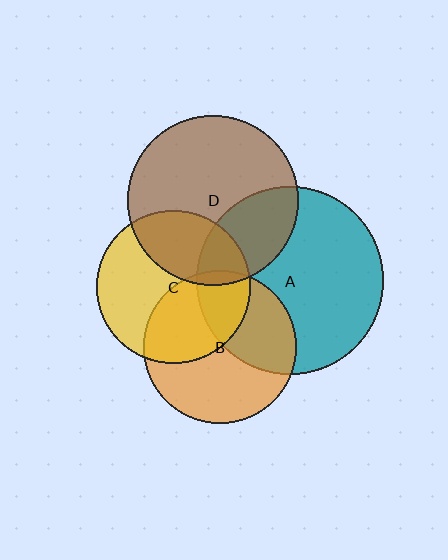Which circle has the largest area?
Circle A (teal).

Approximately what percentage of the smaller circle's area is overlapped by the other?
Approximately 35%.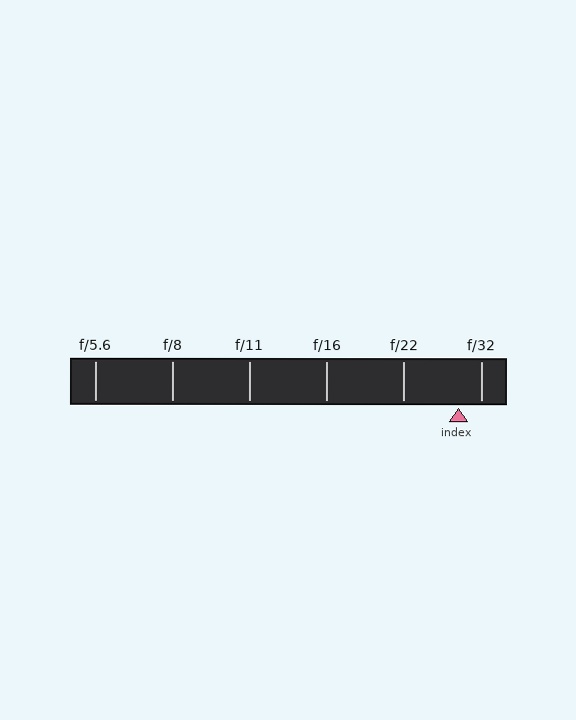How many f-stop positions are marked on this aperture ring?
There are 6 f-stop positions marked.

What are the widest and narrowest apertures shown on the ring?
The widest aperture shown is f/5.6 and the narrowest is f/32.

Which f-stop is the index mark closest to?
The index mark is closest to f/32.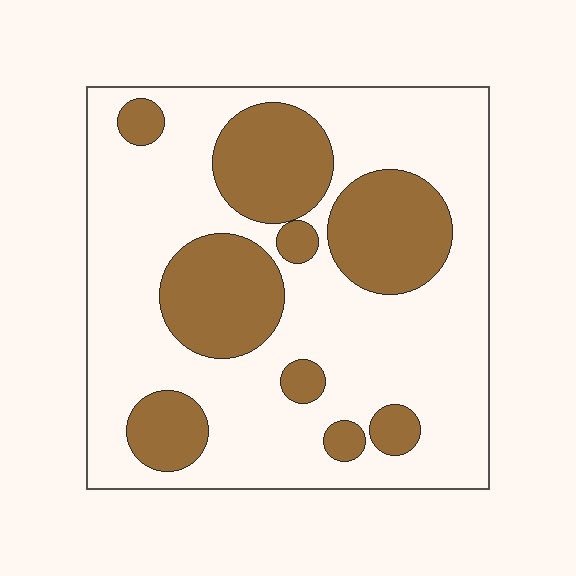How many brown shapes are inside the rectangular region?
9.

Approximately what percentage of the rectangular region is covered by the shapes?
Approximately 30%.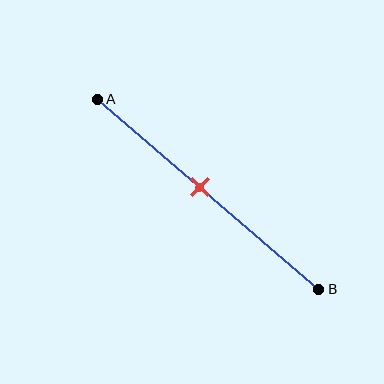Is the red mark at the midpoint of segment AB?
No, the mark is at about 45% from A, not at the 50% midpoint.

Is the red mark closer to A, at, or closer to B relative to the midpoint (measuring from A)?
The red mark is closer to point A than the midpoint of segment AB.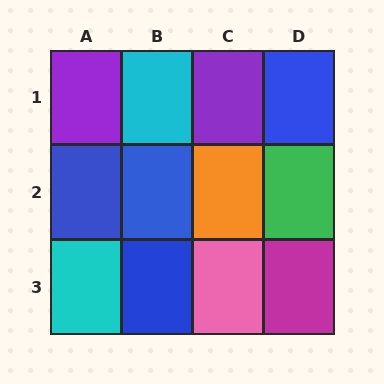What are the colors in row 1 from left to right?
Purple, cyan, purple, blue.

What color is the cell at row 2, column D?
Green.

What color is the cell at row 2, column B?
Blue.